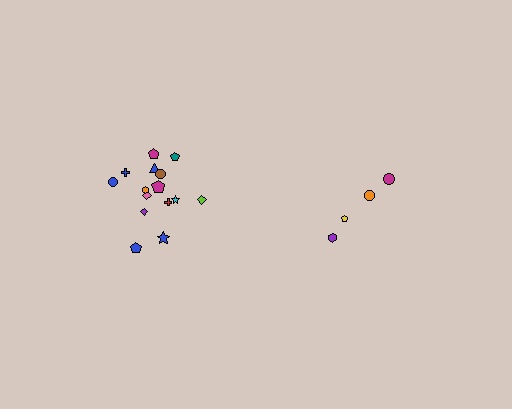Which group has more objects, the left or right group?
The left group.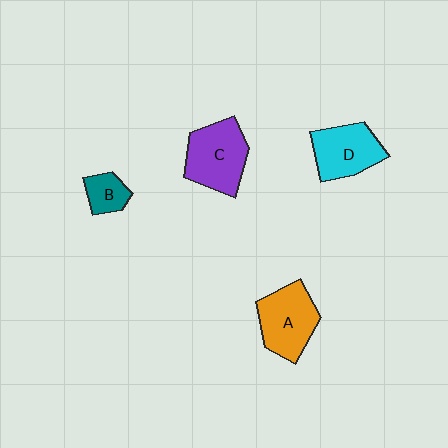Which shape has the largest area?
Shape C (purple).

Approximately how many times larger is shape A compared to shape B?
Approximately 2.3 times.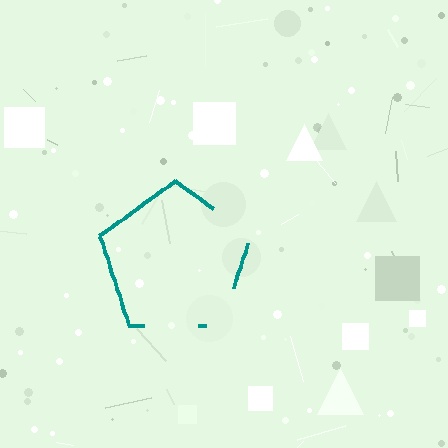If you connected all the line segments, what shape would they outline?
They would outline a pentagon.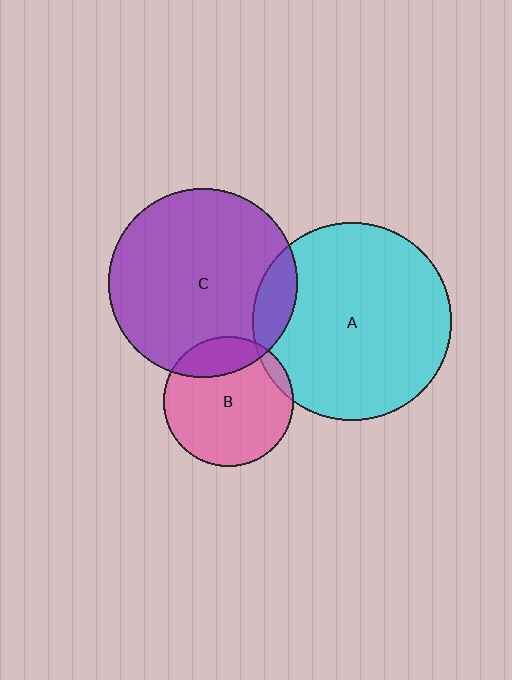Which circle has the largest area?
Circle A (cyan).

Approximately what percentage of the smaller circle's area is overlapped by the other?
Approximately 5%.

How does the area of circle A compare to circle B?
Approximately 2.3 times.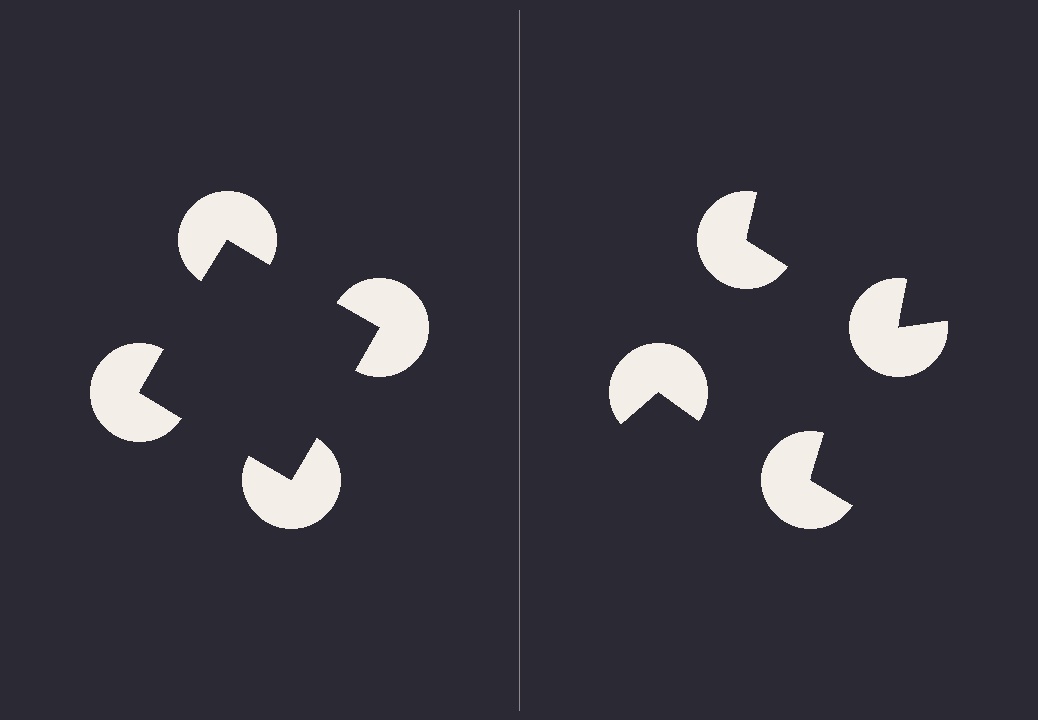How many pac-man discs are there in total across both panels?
8 — 4 on each side.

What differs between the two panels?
The pac-man discs are positioned identically on both sides; only the wedge orientations differ. On the left they align to a square; on the right they are misaligned.